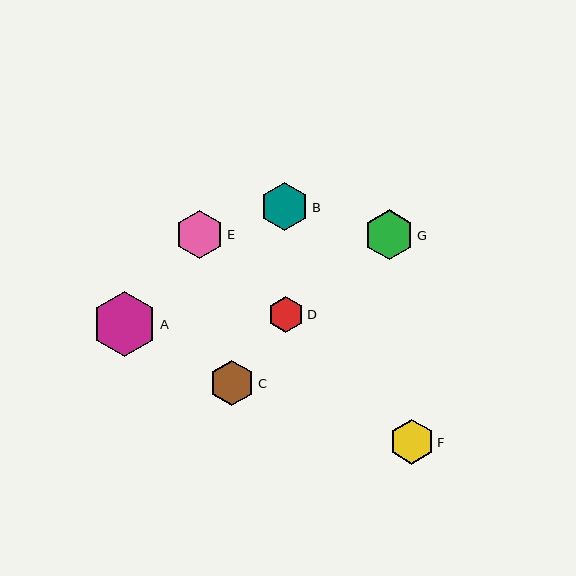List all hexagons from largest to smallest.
From largest to smallest: A, G, E, B, C, F, D.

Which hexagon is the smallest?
Hexagon D is the smallest with a size of approximately 36 pixels.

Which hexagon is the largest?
Hexagon A is the largest with a size of approximately 65 pixels.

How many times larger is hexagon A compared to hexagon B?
Hexagon A is approximately 1.4 times the size of hexagon B.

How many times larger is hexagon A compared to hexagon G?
Hexagon A is approximately 1.3 times the size of hexagon G.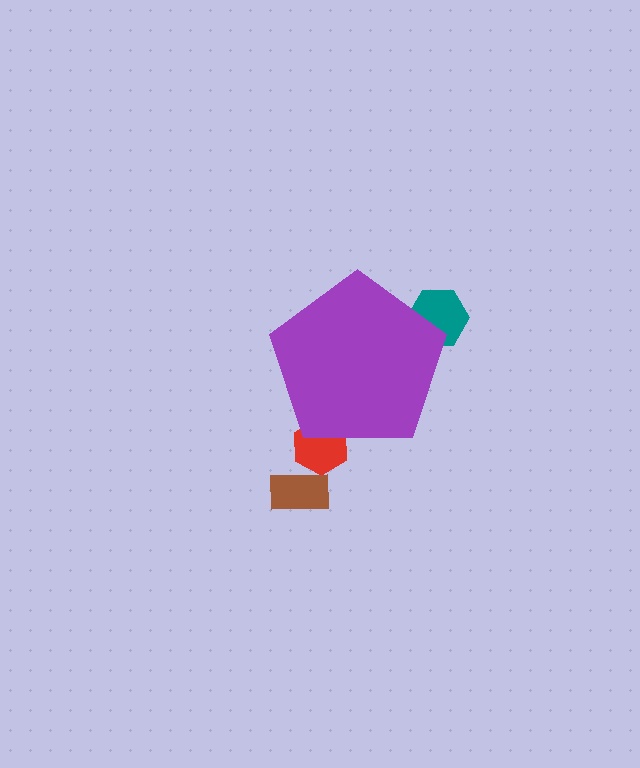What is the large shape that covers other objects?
A purple pentagon.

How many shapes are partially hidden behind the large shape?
2 shapes are partially hidden.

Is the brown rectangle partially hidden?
No, the brown rectangle is fully visible.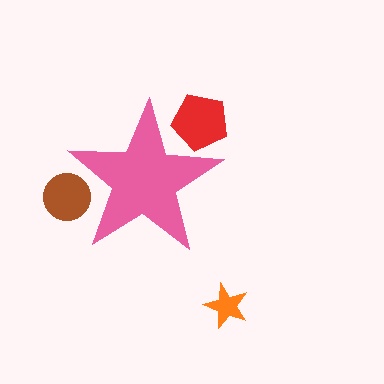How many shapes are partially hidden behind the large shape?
2 shapes are partially hidden.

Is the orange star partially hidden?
No, the orange star is fully visible.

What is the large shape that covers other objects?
A pink star.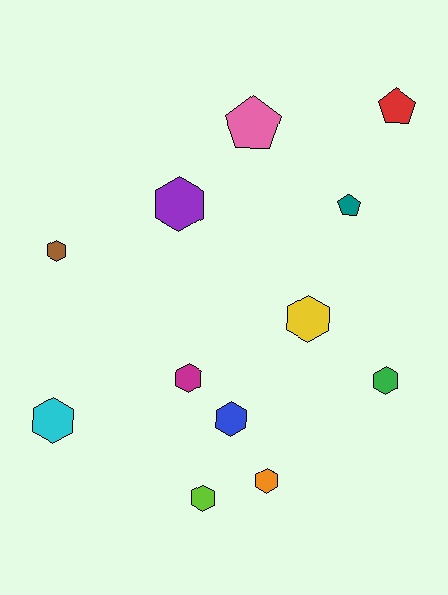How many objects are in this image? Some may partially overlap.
There are 12 objects.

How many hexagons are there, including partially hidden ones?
There are 9 hexagons.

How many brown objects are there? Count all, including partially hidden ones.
There is 1 brown object.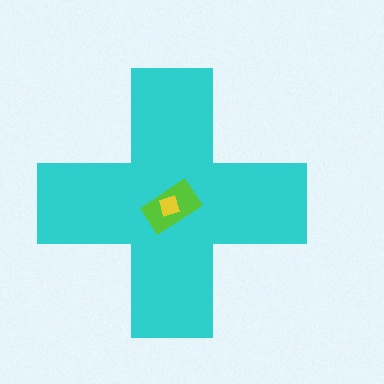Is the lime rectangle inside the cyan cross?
Yes.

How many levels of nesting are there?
3.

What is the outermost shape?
The cyan cross.